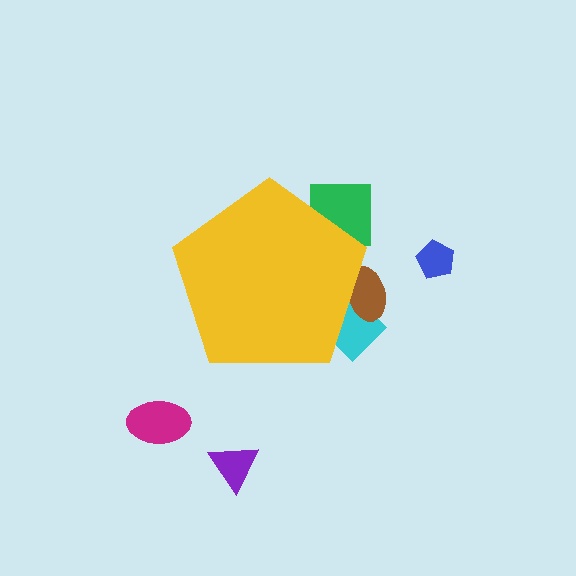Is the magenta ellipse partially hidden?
No, the magenta ellipse is fully visible.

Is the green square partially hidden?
Yes, the green square is partially hidden behind the yellow pentagon.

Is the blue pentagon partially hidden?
No, the blue pentagon is fully visible.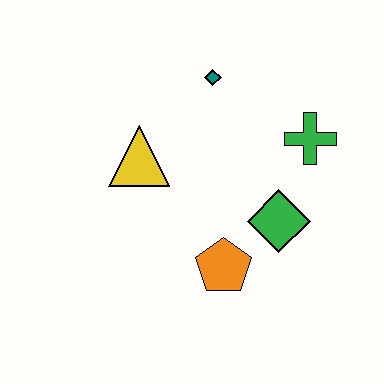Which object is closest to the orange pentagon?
The green diamond is closest to the orange pentagon.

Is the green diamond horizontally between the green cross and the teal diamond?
Yes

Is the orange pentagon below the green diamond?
Yes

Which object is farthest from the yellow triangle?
The green cross is farthest from the yellow triangle.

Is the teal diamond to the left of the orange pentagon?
Yes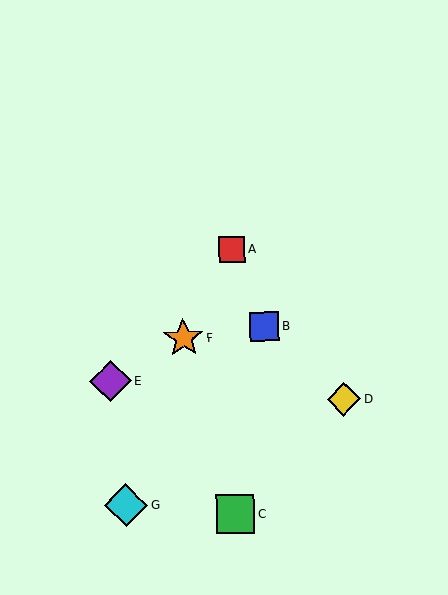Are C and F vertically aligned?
No, C is at x≈235 and F is at x≈183.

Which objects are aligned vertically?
Objects A, C are aligned vertically.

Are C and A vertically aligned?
Yes, both are at x≈235.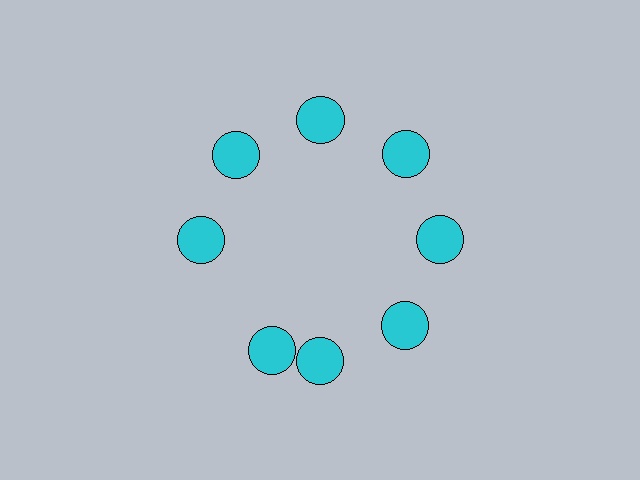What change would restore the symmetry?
The symmetry would be restored by rotating it back into even spacing with its neighbors so that all 8 circles sit at equal angles and equal distance from the center.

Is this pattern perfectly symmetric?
No. The 8 cyan circles are arranged in a ring, but one element near the 8 o'clock position is rotated out of alignment along the ring, breaking the 8-fold rotational symmetry.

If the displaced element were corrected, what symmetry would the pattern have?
It would have 8-fold rotational symmetry — the pattern would map onto itself every 45 degrees.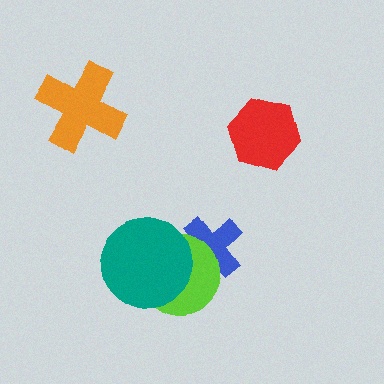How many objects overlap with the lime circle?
2 objects overlap with the lime circle.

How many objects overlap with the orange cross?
0 objects overlap with the orange cross.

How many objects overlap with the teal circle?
2 objects overlap with the teal circle.